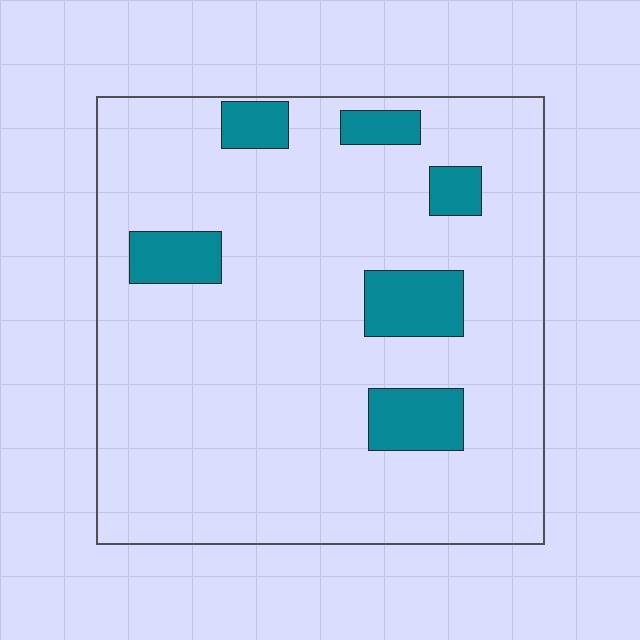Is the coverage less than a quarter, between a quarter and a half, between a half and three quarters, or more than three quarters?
Less than a quarter.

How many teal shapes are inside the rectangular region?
6.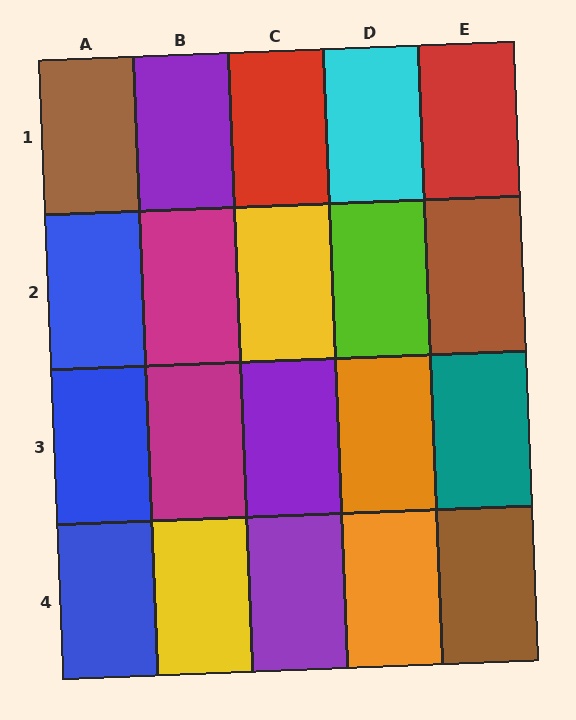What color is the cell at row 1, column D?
Cyan.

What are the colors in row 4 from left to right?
Blue, yellow, purple, orange, brown.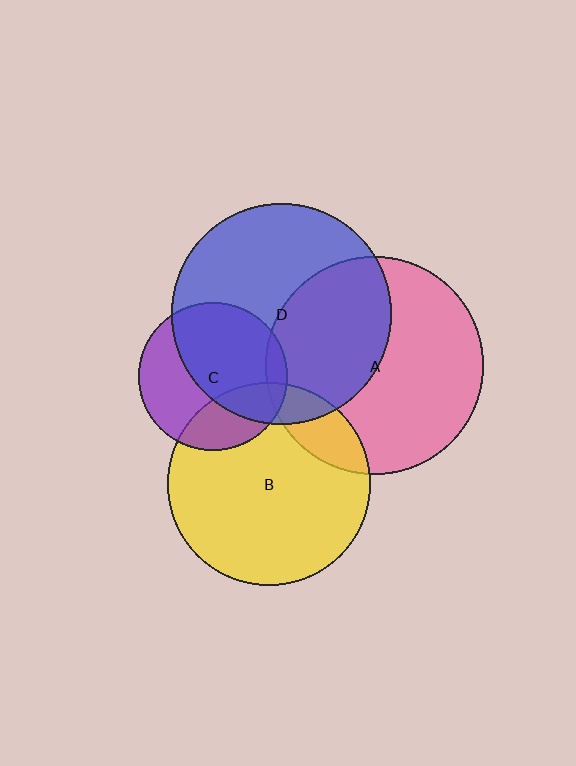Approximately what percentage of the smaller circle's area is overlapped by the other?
Approximately 15%.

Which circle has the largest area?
Circle D (blue).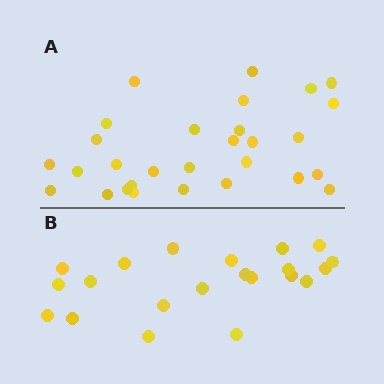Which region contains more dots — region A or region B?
Region A (the top region) has more dots.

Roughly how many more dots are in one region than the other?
Region A has roughly 8 or so more dots than region B.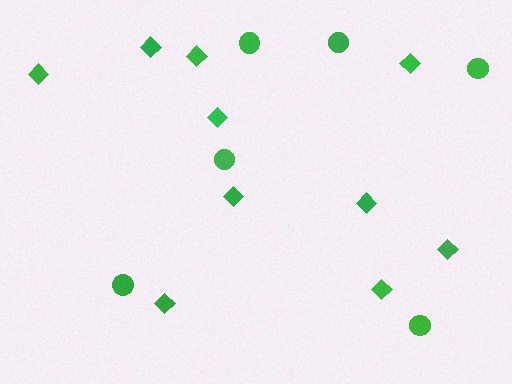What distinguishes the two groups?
There are 2 groups: one group of circles (6) and one group of diamonds (10).